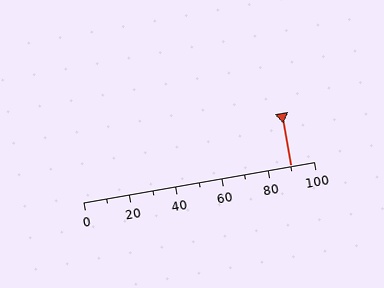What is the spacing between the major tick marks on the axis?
The major ticks are spaced 20 apart.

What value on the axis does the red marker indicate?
The marker indicates approximately 90.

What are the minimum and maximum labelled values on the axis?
The axis runs from 0 to 100.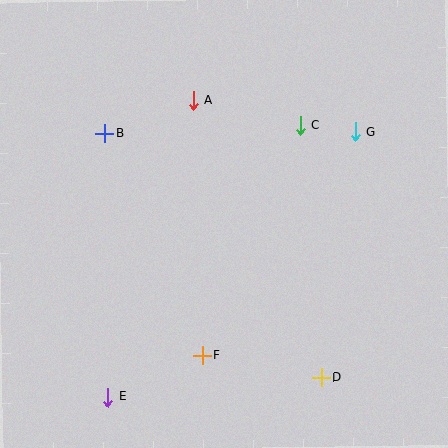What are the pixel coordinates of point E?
Point E is at (108, 397).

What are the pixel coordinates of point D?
Point D is at (321, 377).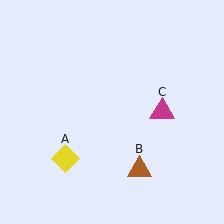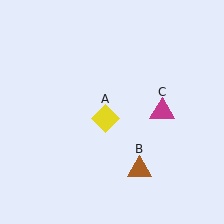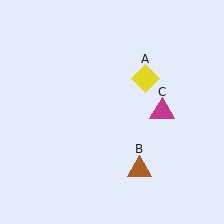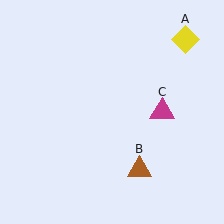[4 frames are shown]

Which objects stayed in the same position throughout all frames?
Brown triangle (object B) and magenta triangle (object C) remained stationary.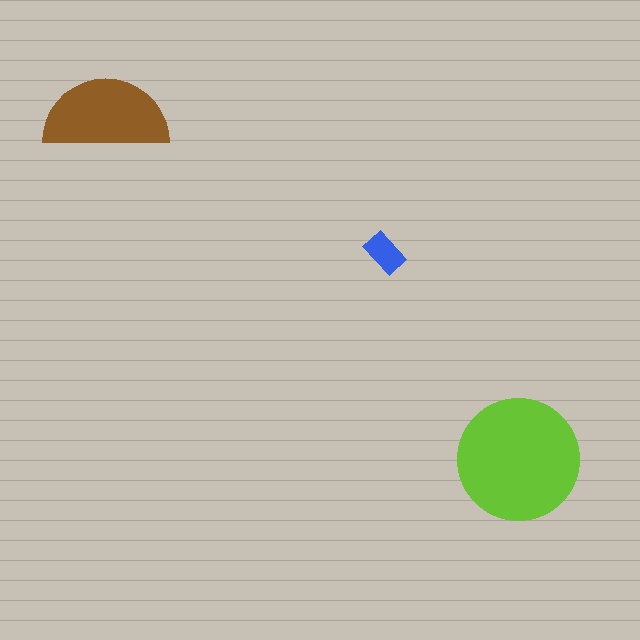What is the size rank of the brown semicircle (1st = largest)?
2nd.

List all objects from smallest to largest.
The blue rectangle, the brown semicircle, the lime circle.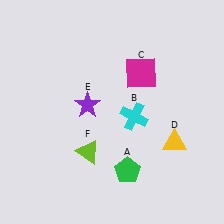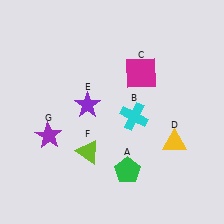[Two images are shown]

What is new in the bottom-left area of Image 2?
A purple star (G) was added in the bottom-left area of Image 2.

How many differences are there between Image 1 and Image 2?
There is 1 difference between the two images.